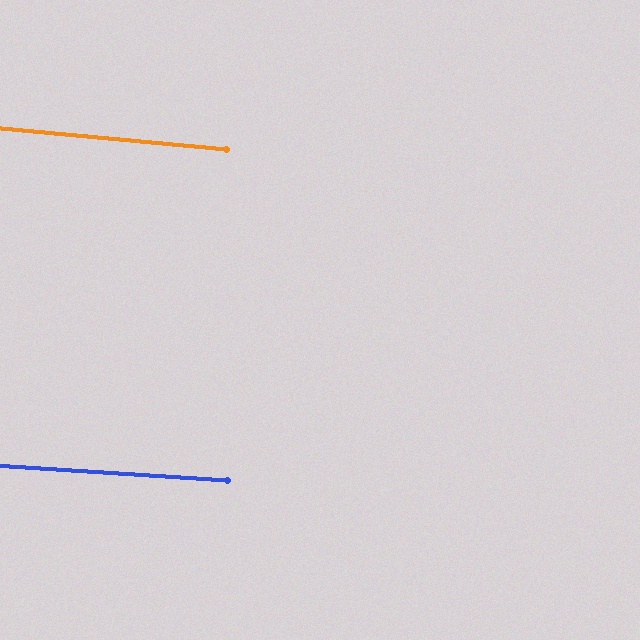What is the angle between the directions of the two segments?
Approximately 2 degrees.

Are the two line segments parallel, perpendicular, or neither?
Parallel — their directions differ by only 1.7°.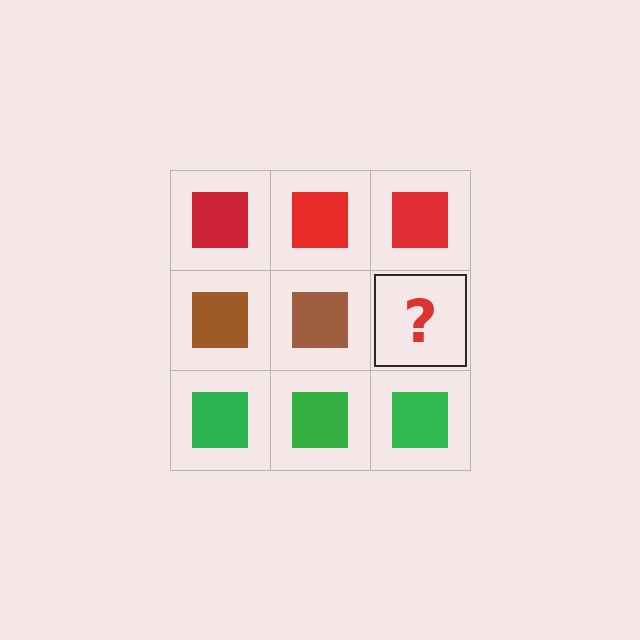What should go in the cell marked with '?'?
The missing cell should contain a brown square.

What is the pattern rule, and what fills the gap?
The rule is that each row has a consistent color. The gap should be filled with a brown square.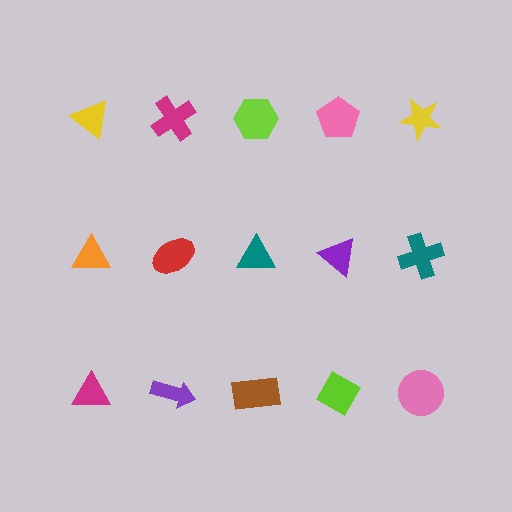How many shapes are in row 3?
5 shapes.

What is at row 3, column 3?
A brown rectangle.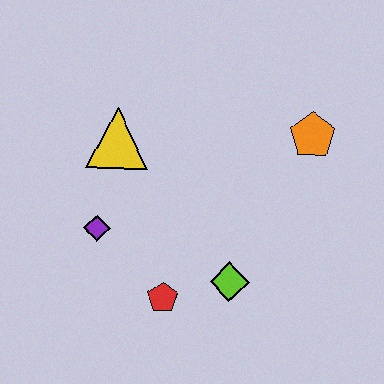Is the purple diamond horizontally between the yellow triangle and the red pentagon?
No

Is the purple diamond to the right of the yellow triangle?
No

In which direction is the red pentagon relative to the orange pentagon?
The red pentagon is below the orange pentagon.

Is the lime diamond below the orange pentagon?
Yes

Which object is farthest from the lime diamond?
The yellow triangle is farthest from the lime diamond.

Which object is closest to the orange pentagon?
The lime diamond is closest to the orange pentagon.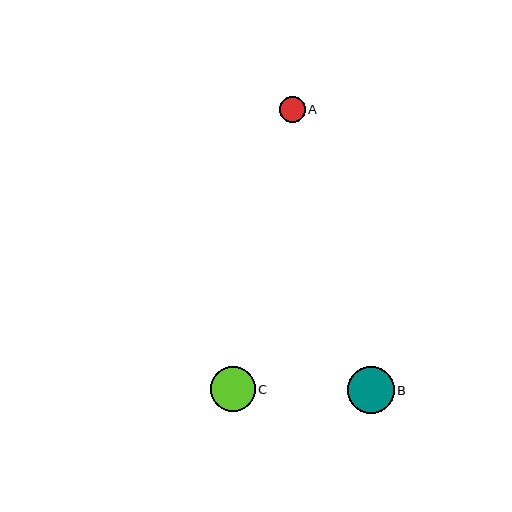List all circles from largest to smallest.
From largest to smallest: B, C, A.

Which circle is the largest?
Circle B is the largest with a size of approximately 47 pixels.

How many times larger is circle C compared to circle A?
Circle C is approximately 1.7 times the size of circle A.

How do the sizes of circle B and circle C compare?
Circle B and circle C are approximately the same size.